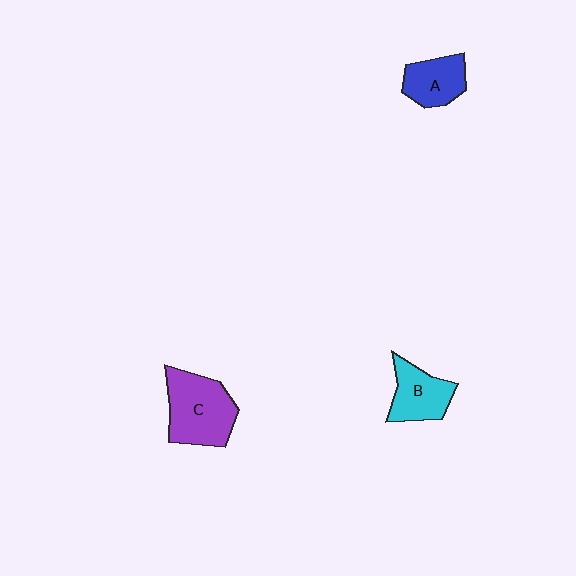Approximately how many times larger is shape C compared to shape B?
Approximately 1.5 times.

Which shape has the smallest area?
Shape A (blue).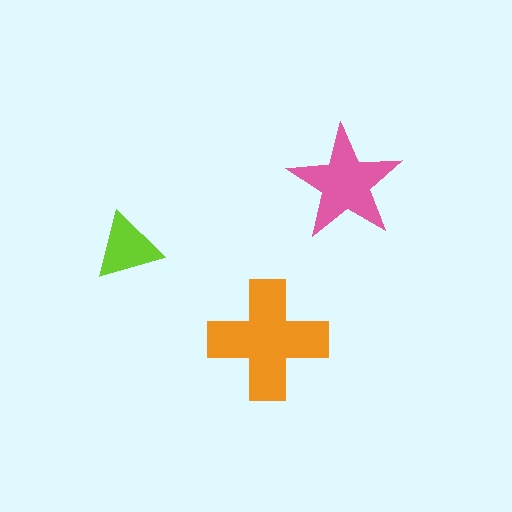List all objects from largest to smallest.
The orange cross, the pink star, the lime triangle.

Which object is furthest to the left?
The lime triangle is leftmost.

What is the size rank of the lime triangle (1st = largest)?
3rd.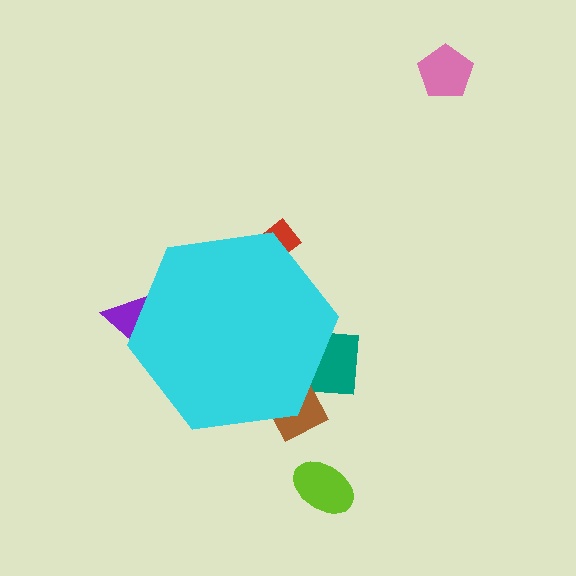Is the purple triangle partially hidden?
Yes, the purple triangle is partially hidden behind the cyan hexagon.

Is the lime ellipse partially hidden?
No, the lime ellipse is fully visible.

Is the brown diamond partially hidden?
Yes, the brown diamond is partially hidden behind the cyan hexagon.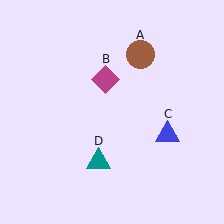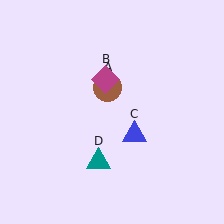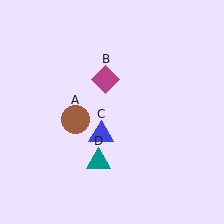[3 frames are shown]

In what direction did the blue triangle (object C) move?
The blue triangle (object C) moved left.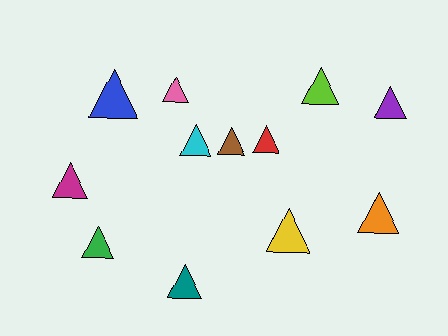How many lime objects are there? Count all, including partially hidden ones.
There is 1 lime object.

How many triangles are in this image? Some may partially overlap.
There are 12 triangles.